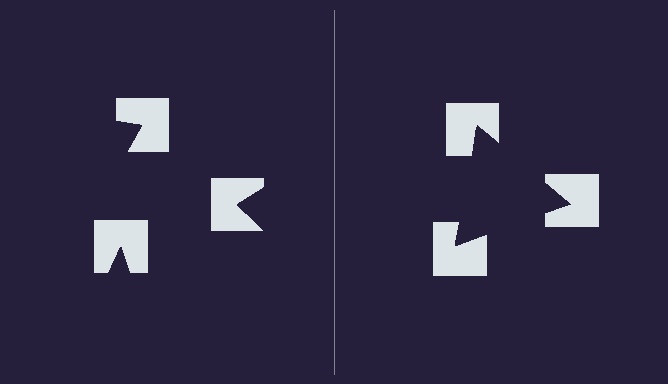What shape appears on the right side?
An illusory triangle.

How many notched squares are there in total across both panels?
6 — 3 on each side.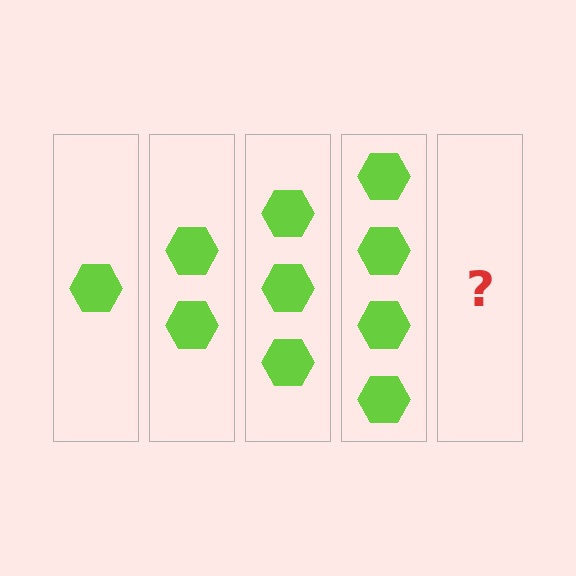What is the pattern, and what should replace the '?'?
The pattern is that each step adds one more hexagon. The '?' should be 5 hexagons.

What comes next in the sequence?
The next element should be 5 hexagons.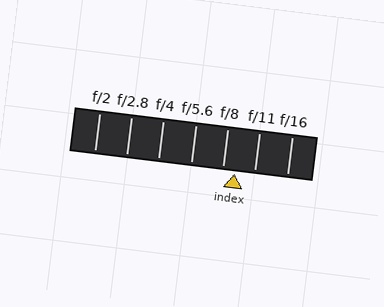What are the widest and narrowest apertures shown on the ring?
The widest aperture shown is f/2 and the narrowest is f/16.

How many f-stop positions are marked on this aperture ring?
There are 7 f-stop positions marked.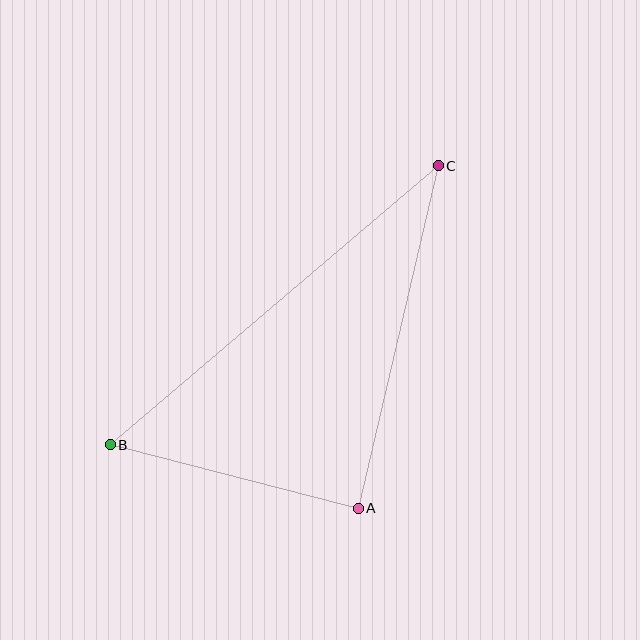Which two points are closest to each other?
Points A and B are closest to each other.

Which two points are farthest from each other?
Points B and C are farthest from each other.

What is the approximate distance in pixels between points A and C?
The distance between A and C is approximately 352 pixels.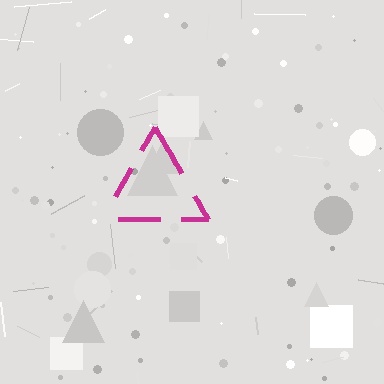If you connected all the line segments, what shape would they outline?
They would outline a triangle.